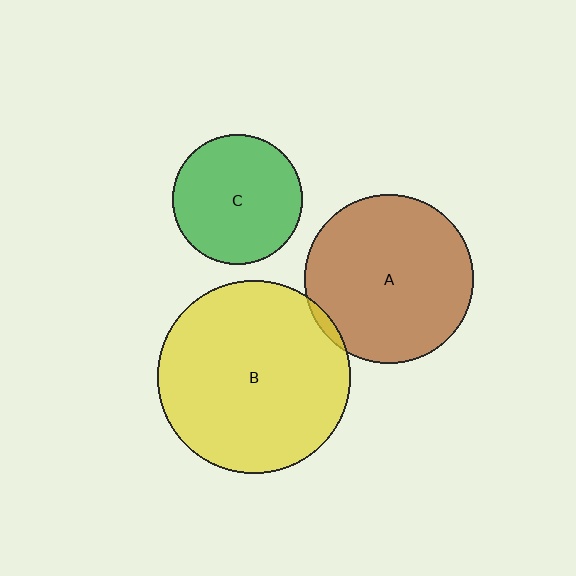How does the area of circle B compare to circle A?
Approximately 1.3 times.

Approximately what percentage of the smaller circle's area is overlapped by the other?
Approximately 5%.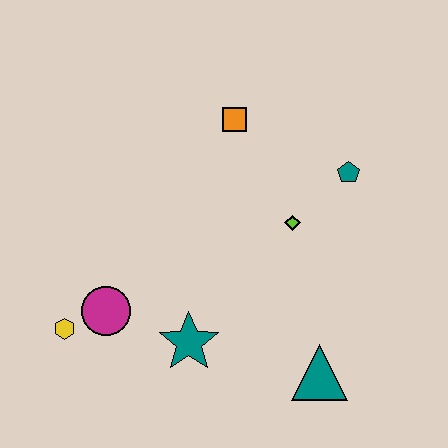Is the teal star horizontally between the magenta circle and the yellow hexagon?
No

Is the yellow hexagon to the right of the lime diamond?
No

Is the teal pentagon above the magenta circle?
Yes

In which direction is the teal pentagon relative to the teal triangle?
The teal pentagon is above the teal triangle.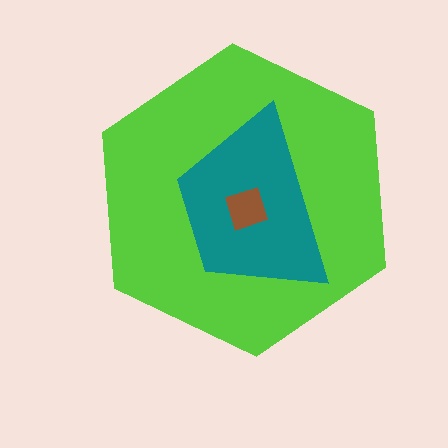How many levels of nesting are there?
3.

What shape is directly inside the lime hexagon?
The teal trapezoid.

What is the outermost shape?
The lime hexagon.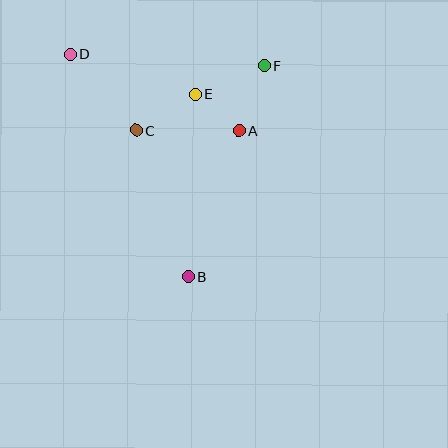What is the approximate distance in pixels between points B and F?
The distance between B and F is approximately 224 pixels.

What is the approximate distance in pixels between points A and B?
The distance between A and B is approximately 154 pixels.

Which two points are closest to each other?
Points A and E are closest to each other.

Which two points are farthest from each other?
Points B and D are farthest from each other.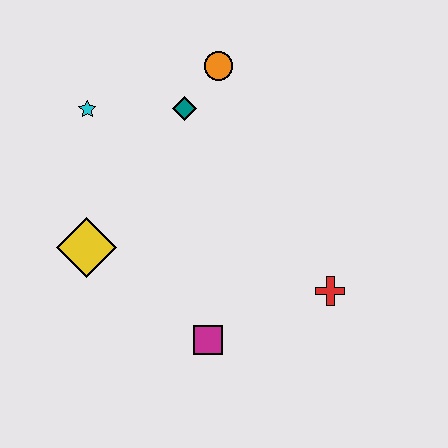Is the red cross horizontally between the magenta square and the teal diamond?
No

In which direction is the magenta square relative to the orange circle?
The magenta square is below the orange circle.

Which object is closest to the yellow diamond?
The cyan star is closest to the yellow diamond.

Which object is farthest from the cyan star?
The red cross is farthest from the cyan star.